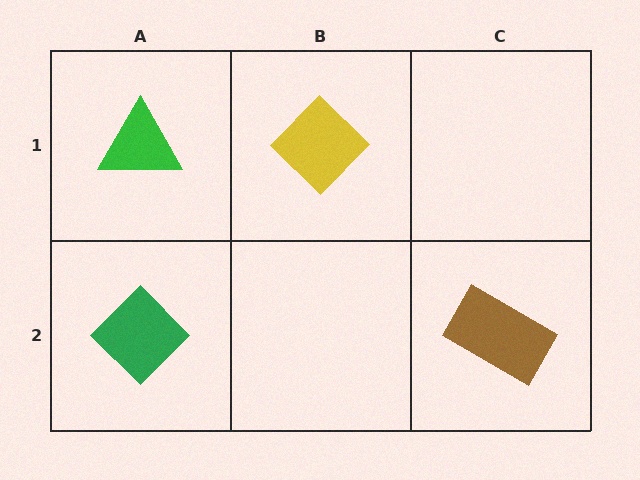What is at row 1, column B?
A yellow diamond.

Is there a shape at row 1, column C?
No, that cell is empty.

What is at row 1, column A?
A green triangle.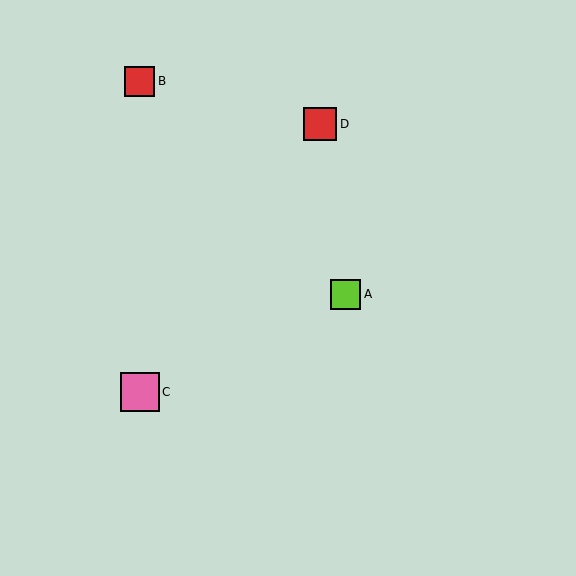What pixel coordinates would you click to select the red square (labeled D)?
Click at (320, 124) to select the red square D.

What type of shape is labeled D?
Shape D is a red square.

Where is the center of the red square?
The center of the red square is at (140, 81).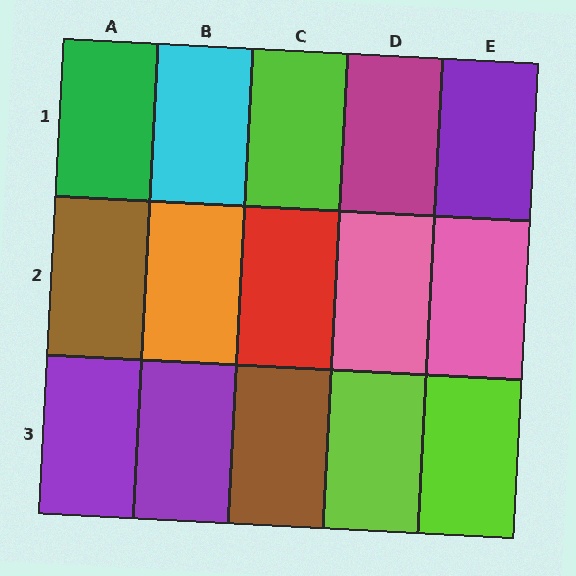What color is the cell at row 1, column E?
Purple.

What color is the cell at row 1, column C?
Lime.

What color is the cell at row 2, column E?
Pink.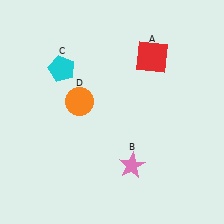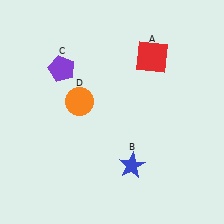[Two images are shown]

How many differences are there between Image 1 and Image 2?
There are 2 differences between the two images.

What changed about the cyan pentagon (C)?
In Image 1, C is cyan. In Image 2, it changed to purple.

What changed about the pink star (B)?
In Image 1, B is pink. In Image 2, it changed to blue.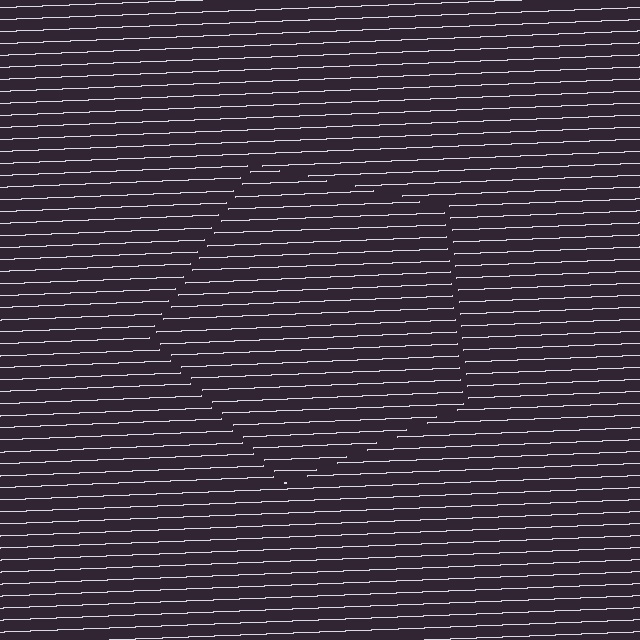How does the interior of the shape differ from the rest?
The interior of the shape contains the same grating, shifted by half a period — the contour is defined by the phase discontinuity where line-ends from the inner and outer gratings abut.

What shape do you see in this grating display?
An illusory pentagon. The interior of the shape contains the same grating, shifted by half a period — the contour is defined by the phase discontinuity where line-ends from the inner and outer gratings abut.